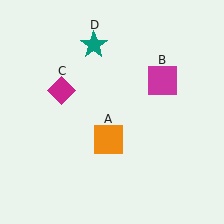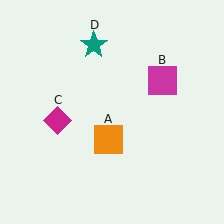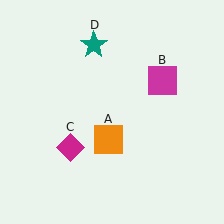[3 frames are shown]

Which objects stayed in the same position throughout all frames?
Orange square (object A) and magenta square (object B) and teal star (object D) remained stationary.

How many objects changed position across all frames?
1 object changed position: magenta diamond (object C).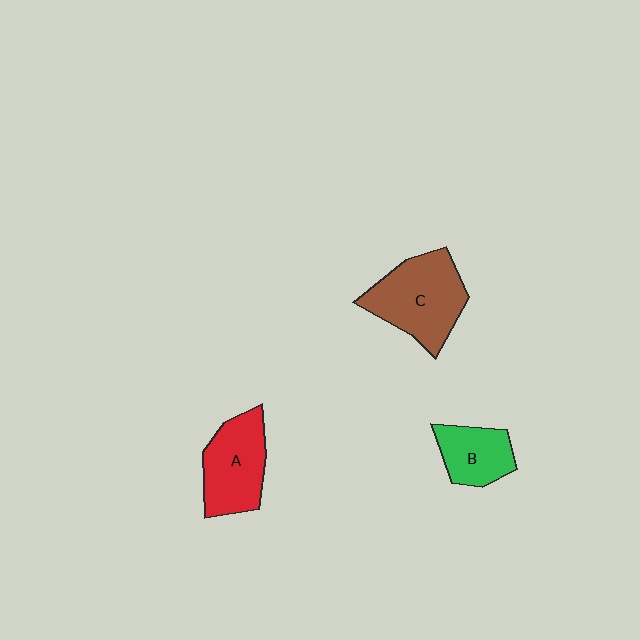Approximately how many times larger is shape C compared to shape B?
Approximately 1.7 times.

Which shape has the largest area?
Shape C (brown).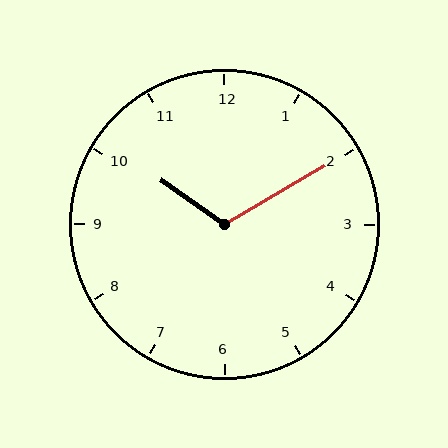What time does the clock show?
10:10.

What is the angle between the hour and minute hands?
Approximately 115 degrees.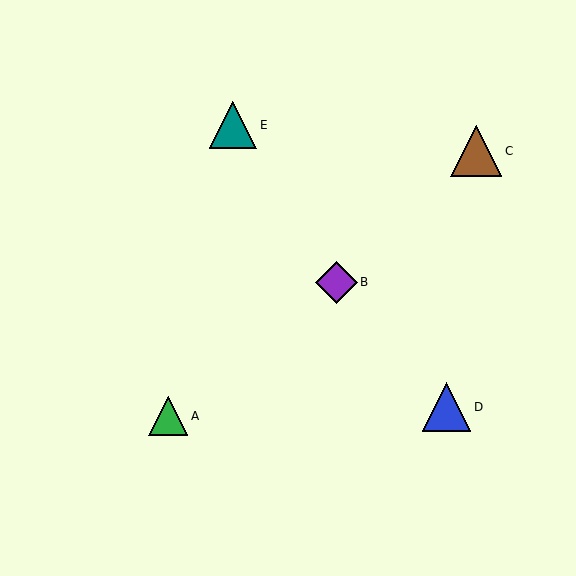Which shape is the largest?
The brown triangle (labeled C) is the largest.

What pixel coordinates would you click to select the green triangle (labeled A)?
Click at (168, 416) to select the green triangle A.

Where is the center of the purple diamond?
The center of the purple diamond is at (336, 282).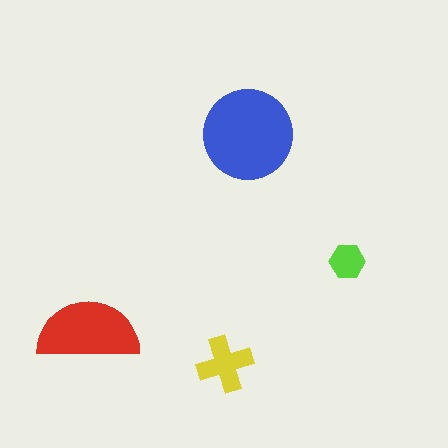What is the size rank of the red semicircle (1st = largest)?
2nd.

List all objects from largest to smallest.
The blue circle, the red semicircle, the yellow cross, the lime hexagon.